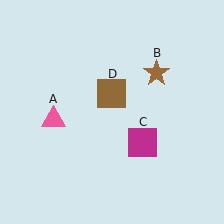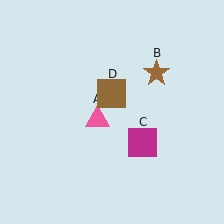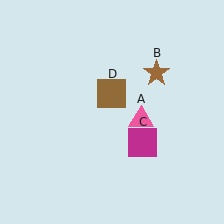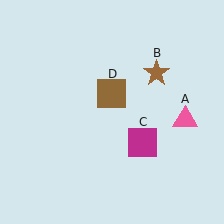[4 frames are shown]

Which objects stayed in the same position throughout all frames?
Brown star (object B) and magenta square (object C) and brown square (object D) remained stationary.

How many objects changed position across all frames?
1 object changed position: pink triangle (object A).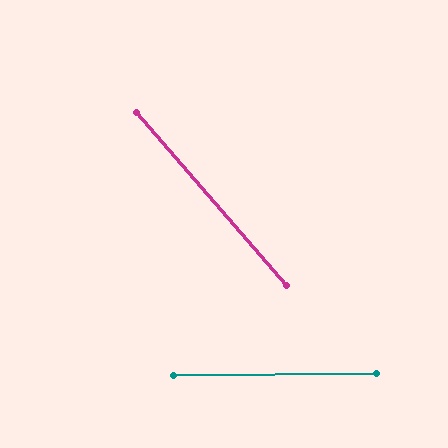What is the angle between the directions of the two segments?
Approximately 50 degrees.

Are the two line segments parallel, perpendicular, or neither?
Neither parallel nor perpendicular — they differ by about 50°.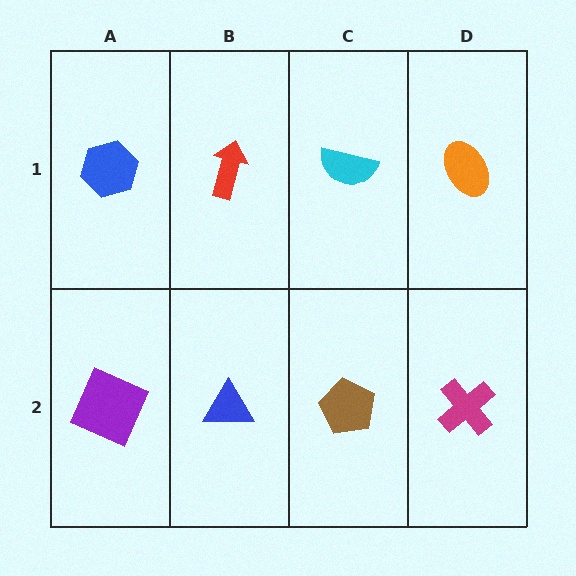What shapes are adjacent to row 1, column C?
A brown pentagon (row 2, column C), a red arrow (row 1, column B), an orange ellipse (row 1, column D).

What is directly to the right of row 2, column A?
A blue triangle.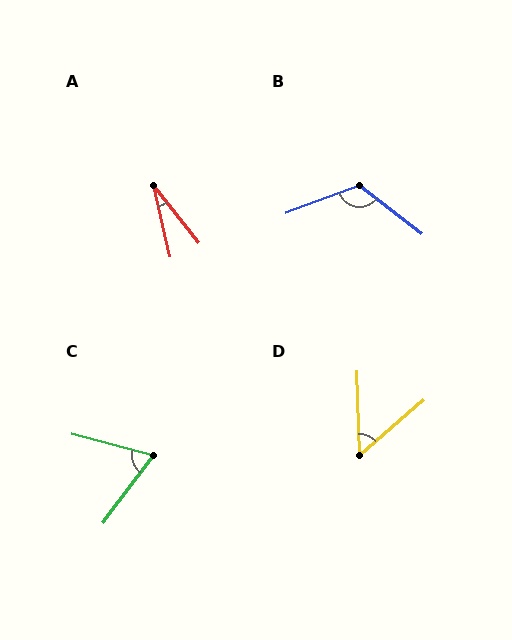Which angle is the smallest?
A, at approximately 25 degrees.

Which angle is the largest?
B, at approximately 122 degrees.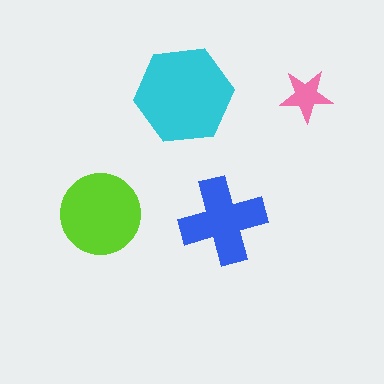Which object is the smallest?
The pink star.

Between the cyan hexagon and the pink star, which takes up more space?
The cyan hexagon.